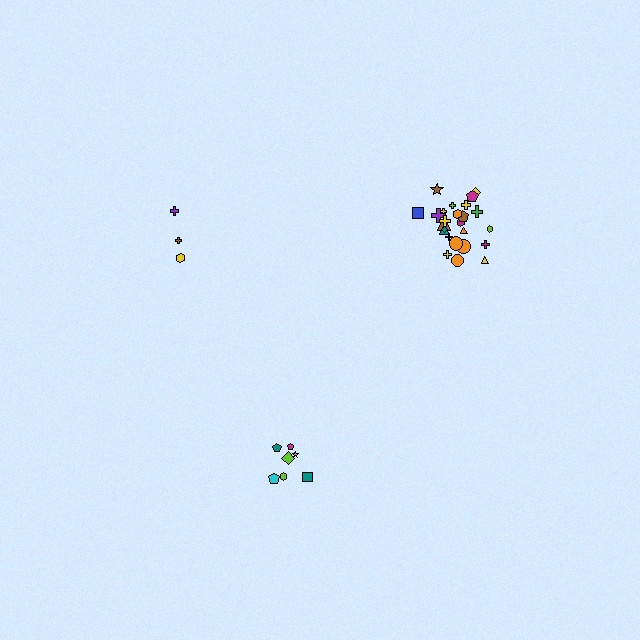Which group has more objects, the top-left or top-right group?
The top-right group.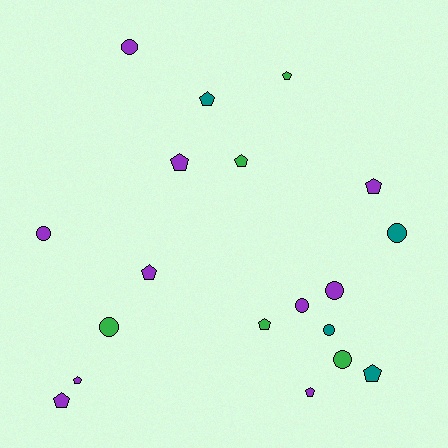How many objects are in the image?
There are 19 objects.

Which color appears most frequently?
Purple, with 10 objects.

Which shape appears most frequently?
Pentagon, with 11 objects.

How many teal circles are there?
There are 2 teal circles.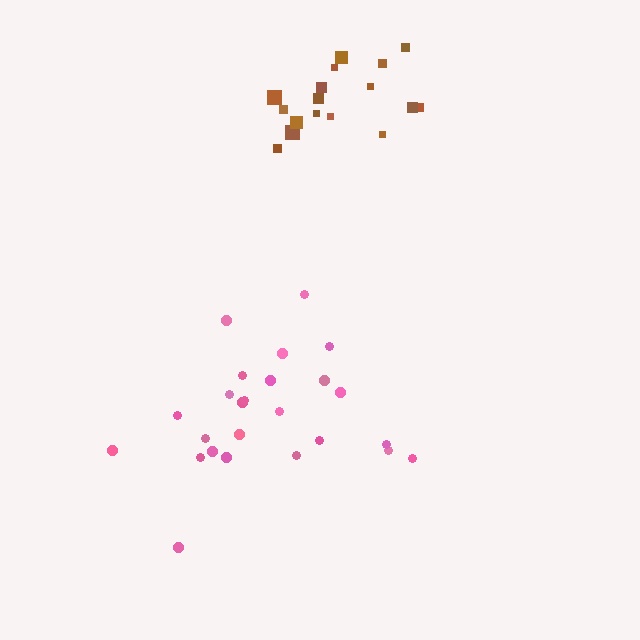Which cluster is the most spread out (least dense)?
Pink.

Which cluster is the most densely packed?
Brown.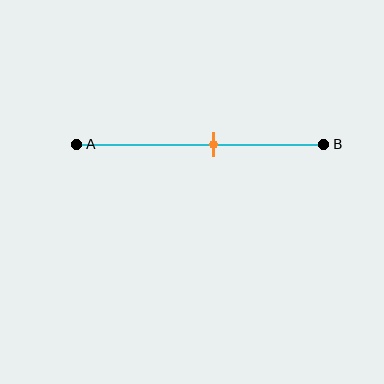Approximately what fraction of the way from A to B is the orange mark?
The orange mark is approximately 55% of the way from A to B.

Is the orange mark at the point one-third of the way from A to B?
No, the mark is at about 55% from A, not at the 33% one-third point.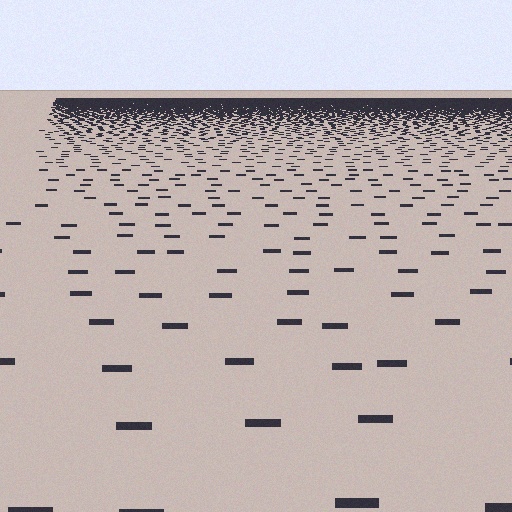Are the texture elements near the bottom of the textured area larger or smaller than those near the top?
Larger. Near the bottom, elements are closer to the viewer and appear at a bigger on-screen size.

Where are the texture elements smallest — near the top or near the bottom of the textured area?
Near the top.